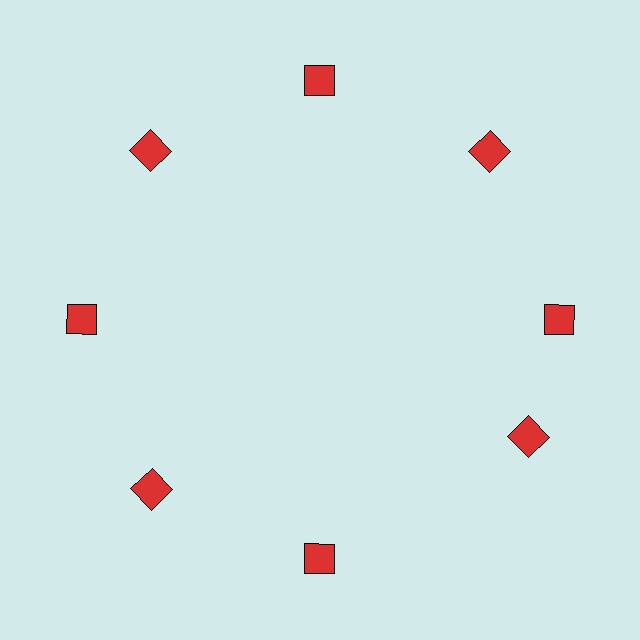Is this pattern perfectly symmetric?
No. The 8 red squares are arranged in a ring, but one element near the 4 o'clock position is rotated out of alignment along the ring, breaking the 8-fold rotational symmetry.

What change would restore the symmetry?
The symmetry would be restored by rotating it back into even spacing with its neighbors so that all 8 squares sit at equal angles and equal distance from the center.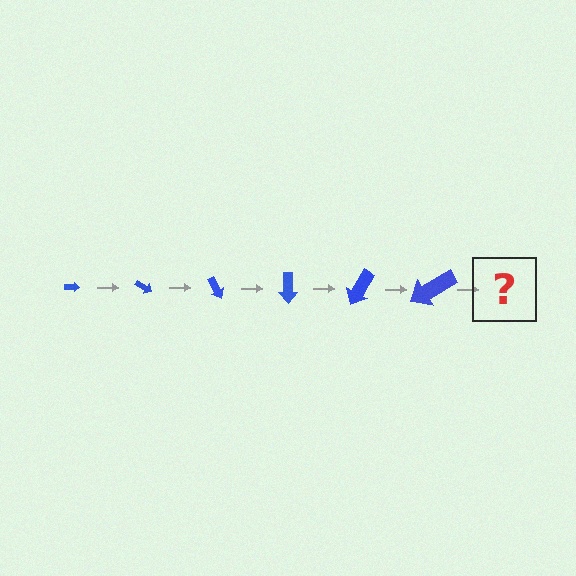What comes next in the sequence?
The next element should be an arrow, larger than the previous one and rotated 180 degrees from the start.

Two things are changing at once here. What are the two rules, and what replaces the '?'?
The two rules are that the arrow grows larger each step and it rotates 30 degrees each step. The '?' should be an arrow, larger than the previous one and rotated 180 degrees from the start.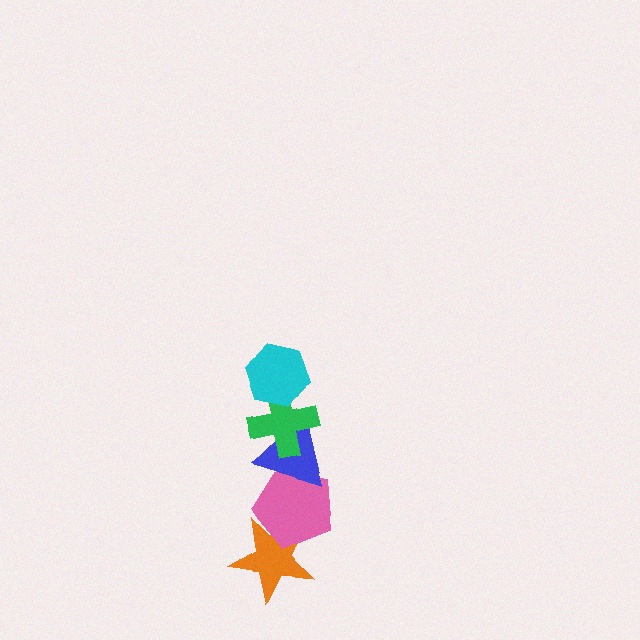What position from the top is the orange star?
The orange star is 5th from the top.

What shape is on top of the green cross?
The cyan hexagon is on top of the green cross.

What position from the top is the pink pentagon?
The pink pentagon is 4th from the top.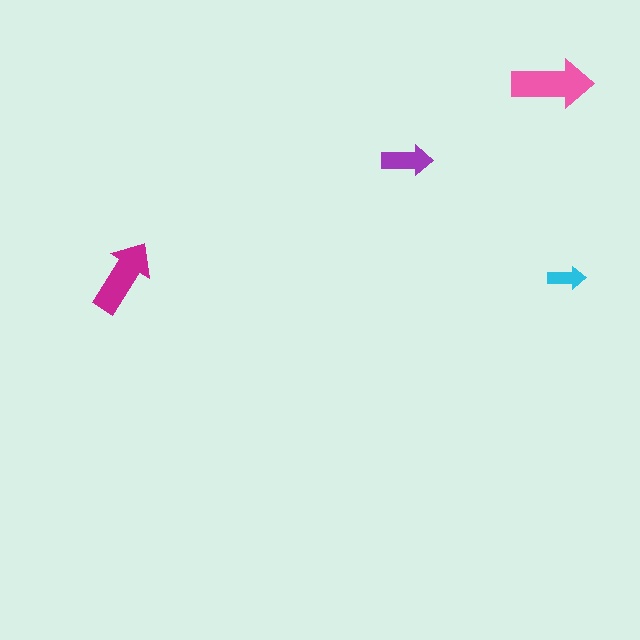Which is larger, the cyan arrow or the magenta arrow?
The magenta one.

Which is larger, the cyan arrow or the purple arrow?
The purple one.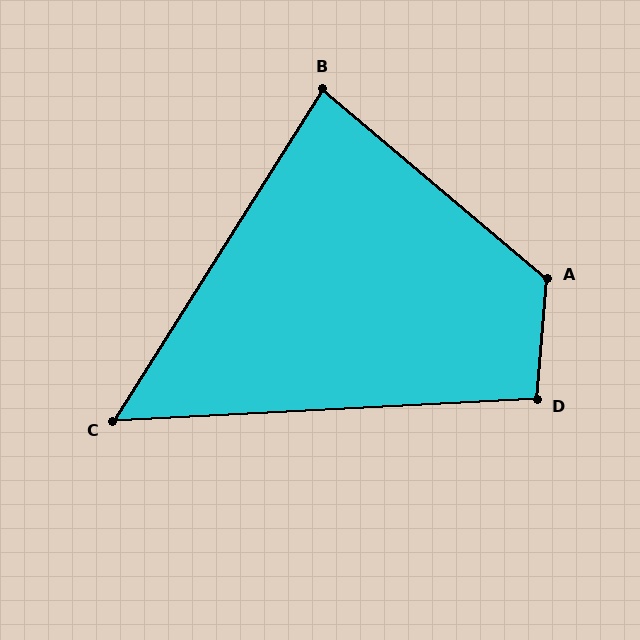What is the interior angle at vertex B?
Approximately 82 degrees (acute).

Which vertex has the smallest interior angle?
C, at approximately 55 degrees.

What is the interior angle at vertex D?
Approximately 98 degrees (obtuse).